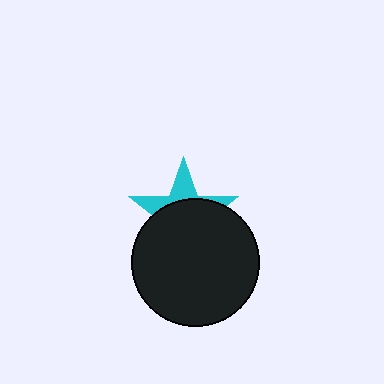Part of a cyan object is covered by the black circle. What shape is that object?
It is a star.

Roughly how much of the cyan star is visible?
A small part of it is visible (roughly 33%).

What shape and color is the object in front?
The object in front is a black circle.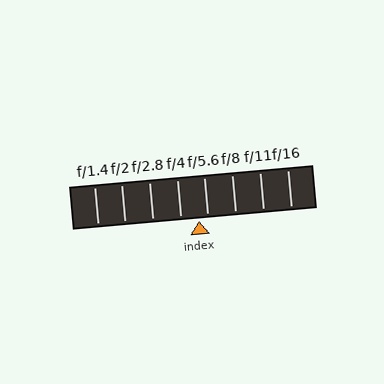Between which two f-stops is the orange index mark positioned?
The index mark is between f/4 and f/5.6.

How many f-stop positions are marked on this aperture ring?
There are 8 f-stop positions marked.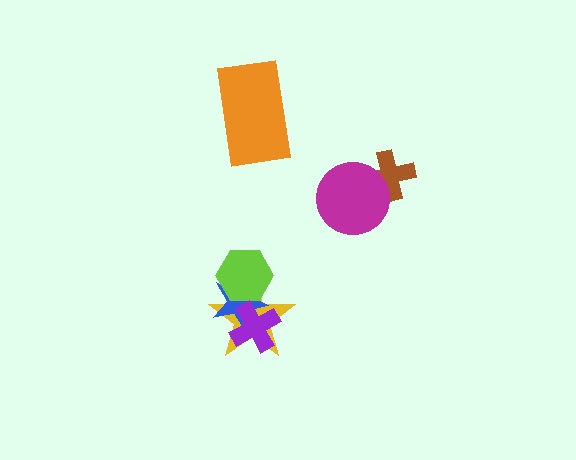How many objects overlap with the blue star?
3 objects overlap with the blue star.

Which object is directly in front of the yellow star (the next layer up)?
The blue star is directly in front of the yellow star.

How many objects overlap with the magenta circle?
1 object overlaps with the magenta circle.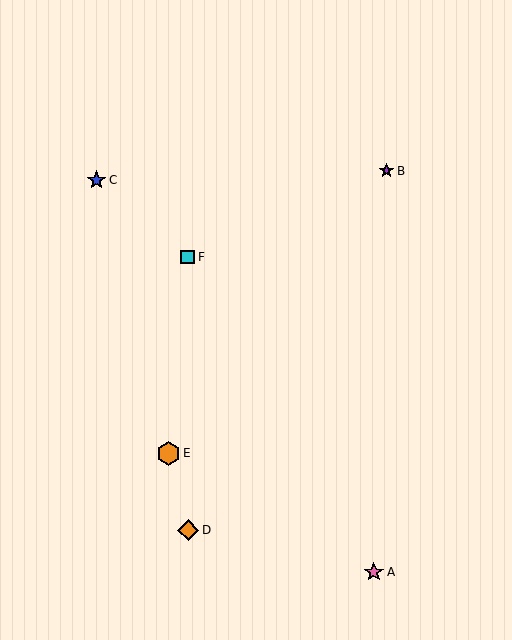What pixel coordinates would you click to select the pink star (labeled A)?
Click at (374, 572) to select the pink star A.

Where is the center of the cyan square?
The center of the cyan square is at (188, 257).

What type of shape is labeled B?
Shape B is a purple star.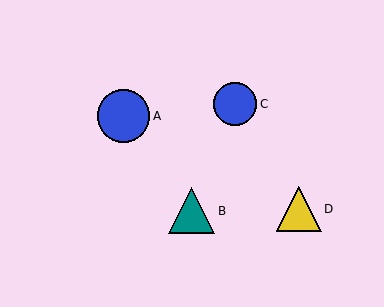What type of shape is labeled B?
Shape B is a teal triangle.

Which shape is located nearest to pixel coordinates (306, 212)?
The yellow triangle (labeled D) at (299, 209) is nearest to that location.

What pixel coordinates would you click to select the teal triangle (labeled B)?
Click at (192, 211) to select the teal triangle B.